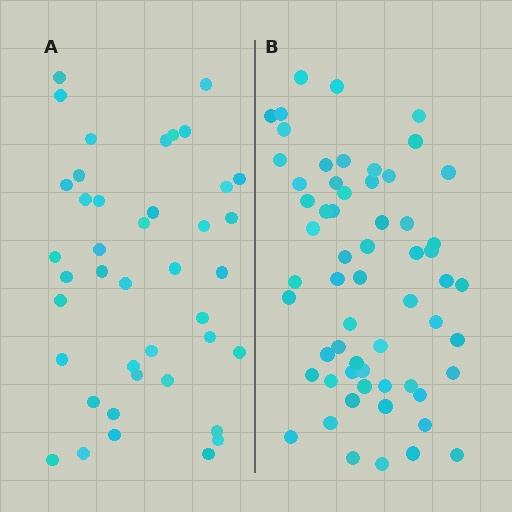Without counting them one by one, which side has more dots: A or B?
Region B (the right region) has more dots.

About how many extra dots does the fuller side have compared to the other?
Region B has approximately 20 more dots than region A.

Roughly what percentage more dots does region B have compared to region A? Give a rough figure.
About 45% more.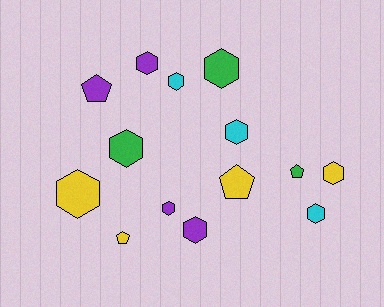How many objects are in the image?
There are 14 objects.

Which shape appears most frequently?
Hexagon, with 10 objects.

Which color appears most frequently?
Yellow, with 4 objects.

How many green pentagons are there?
There is 1 green pentagon.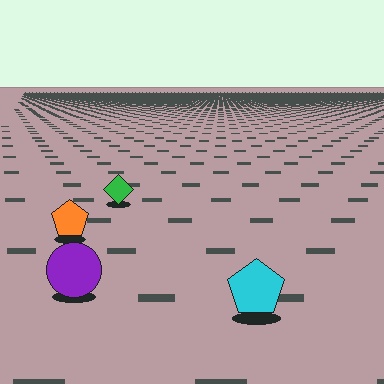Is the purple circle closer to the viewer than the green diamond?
Yes. The purple circle is closer — you can tell from the texture gradient: the ground texture is coarser near it.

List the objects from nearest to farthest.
From nearest to farthest: the cyan pentagon, the purple circle, the orange pentagon, the green diamond.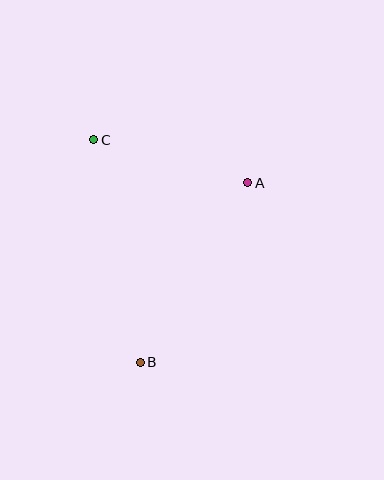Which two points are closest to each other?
Points A and C are closest to each other.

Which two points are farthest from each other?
Points B and C are farthest from each other.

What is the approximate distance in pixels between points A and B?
The distance between A and B is approximately 209 pixels.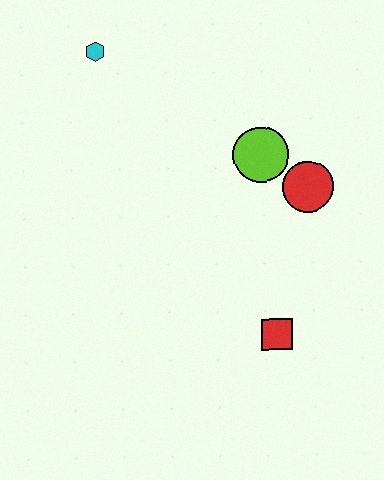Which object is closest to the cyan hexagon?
The lime circle is closest to the cyan hexagon.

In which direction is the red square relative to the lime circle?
The red square is below the lime circle.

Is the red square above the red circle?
No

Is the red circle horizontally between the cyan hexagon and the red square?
No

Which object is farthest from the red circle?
The cyan hexagon is farthest from the red circle.